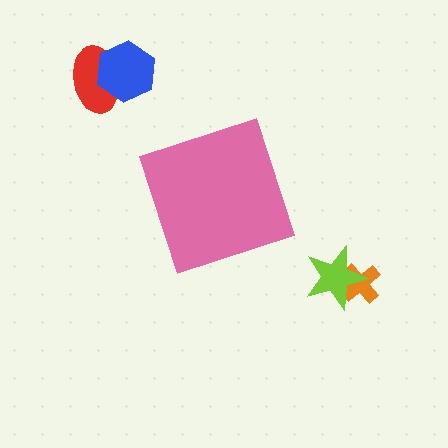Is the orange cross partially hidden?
No, the orange cross is fully visible.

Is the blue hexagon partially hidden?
No, the blue hexagon is fully visible.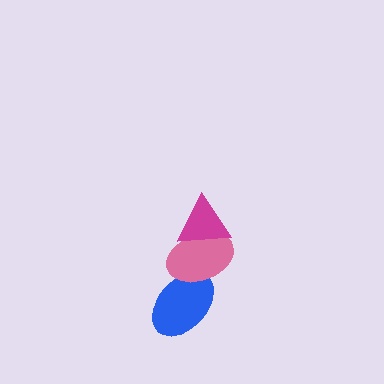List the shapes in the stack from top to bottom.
From top to bottom: the magenta triangle, the pink ellipse, the blue ellipse.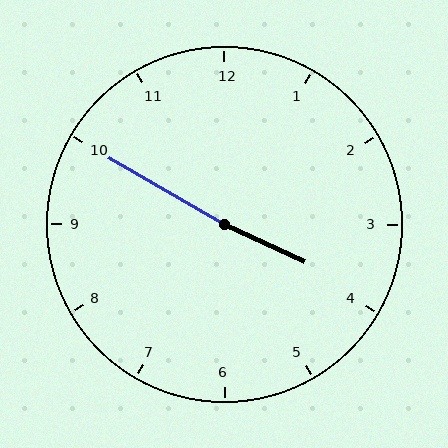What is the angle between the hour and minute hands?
Approximately 175 degrees.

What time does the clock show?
3:50.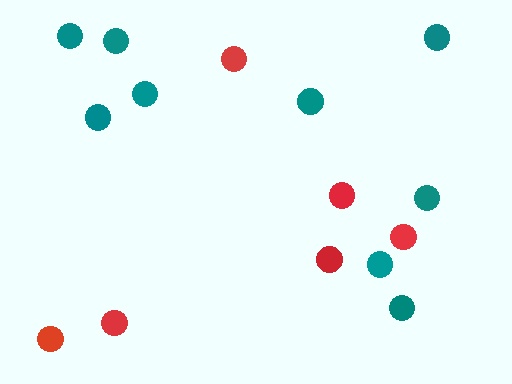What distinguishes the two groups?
There are 2 groups: one group of teal circles (9) and one group of red circles (6).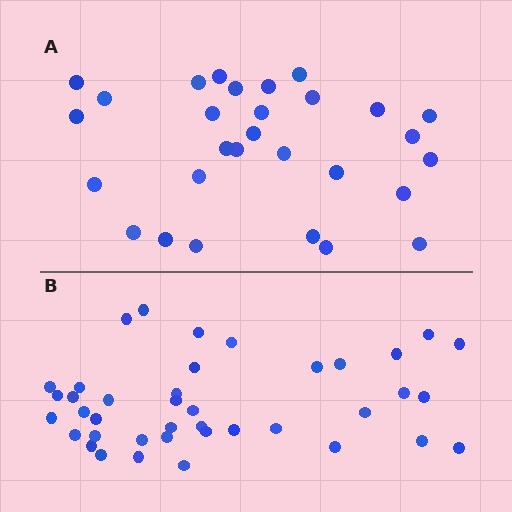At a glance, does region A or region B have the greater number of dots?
Region B (the bottom region) has more dots.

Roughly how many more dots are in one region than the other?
Region B has roughly 12 or so more dots than region A.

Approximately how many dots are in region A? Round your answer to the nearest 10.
About 30 dots. (The exact count is 29, which rounds to 30.)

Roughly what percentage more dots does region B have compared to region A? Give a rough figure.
About 40% more.